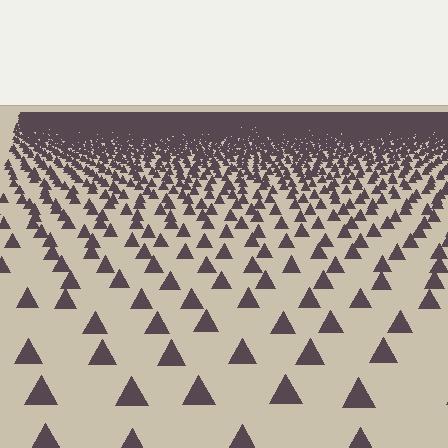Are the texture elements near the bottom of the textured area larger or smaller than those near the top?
Larger. Near the bottom, elements are closer to the viewer and appear at a bigger on-screen size.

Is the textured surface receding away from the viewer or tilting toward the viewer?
The surface is receding away from the viewer. Texture elements get smaller and denser toward the top.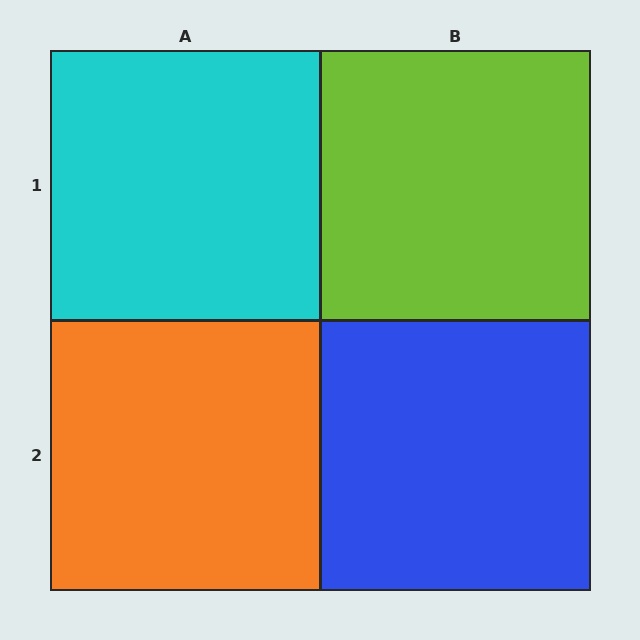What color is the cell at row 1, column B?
Lime.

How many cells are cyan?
1 cell is cyan.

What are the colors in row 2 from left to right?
Orange, blue.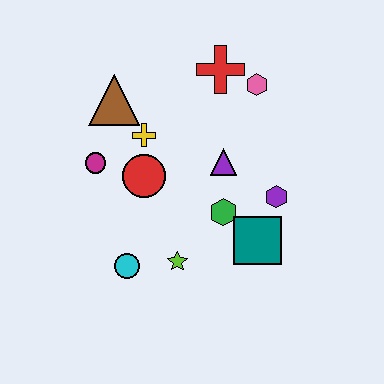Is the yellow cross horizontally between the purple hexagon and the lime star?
No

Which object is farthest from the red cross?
The cyan circle is farthest from the red cross.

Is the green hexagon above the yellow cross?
No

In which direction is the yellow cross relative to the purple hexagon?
The yellow cross is to the left of the purple hexagon.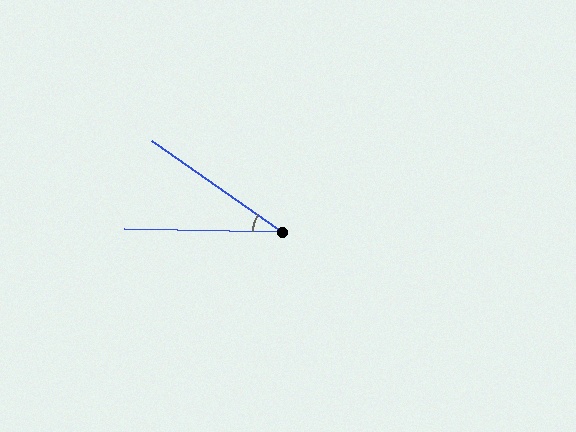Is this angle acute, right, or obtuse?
It is acute.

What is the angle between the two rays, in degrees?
Approximately 34 degrees.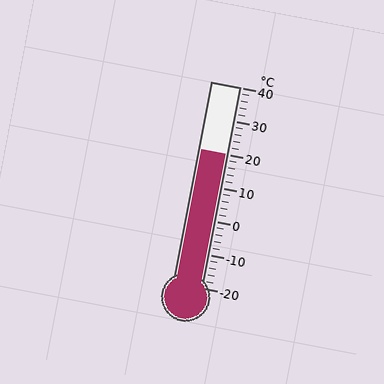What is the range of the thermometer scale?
The thermometer scale ranges from -20°C to 40°C.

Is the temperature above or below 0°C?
The temperature is above 0°C.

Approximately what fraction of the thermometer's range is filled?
The thermometer is filled to approximately 65% of its range.